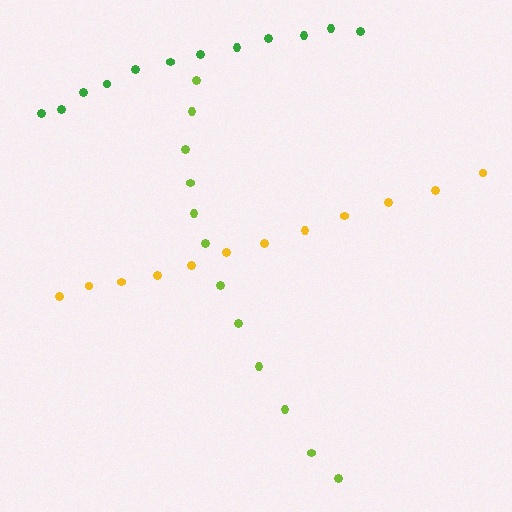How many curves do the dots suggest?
There are 3 distinct paths.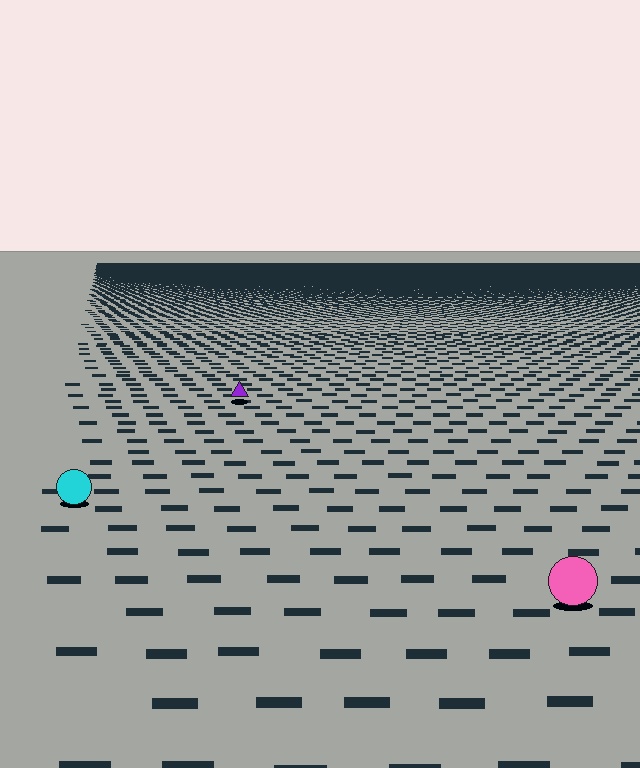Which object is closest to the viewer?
The pink circle is closest. The texture marks near it are larger and more spread out.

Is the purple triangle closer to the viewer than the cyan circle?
No. The cyan circle is closer — you can tell from the texture gradient: the ground texture is coarser near it.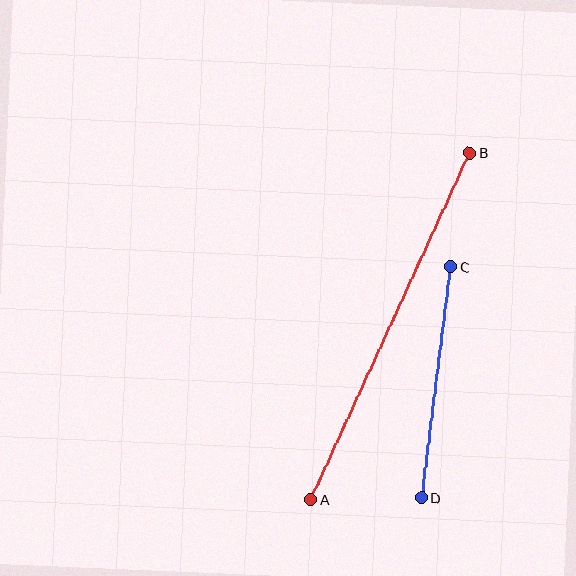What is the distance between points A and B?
The distance is approximately 381 pixels.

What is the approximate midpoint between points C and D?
The midpoint is at approximately (436, 382) pixels.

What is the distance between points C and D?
The distance is approximately 233 pixels.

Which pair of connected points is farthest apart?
Points A and B are farthest apart.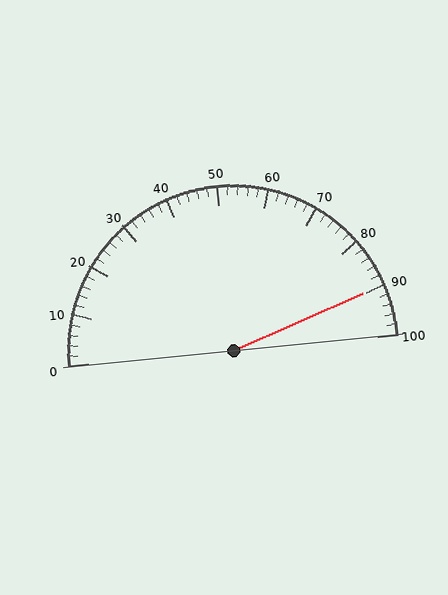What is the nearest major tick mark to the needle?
The nearest major tick mark is 90.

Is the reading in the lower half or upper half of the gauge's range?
The reading is in the upper half of the range (0 to 100).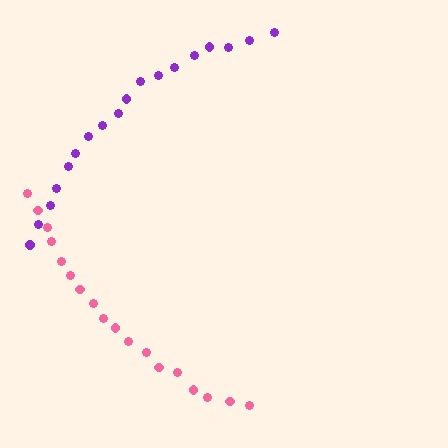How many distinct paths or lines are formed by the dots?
There are 2 distinct paths.